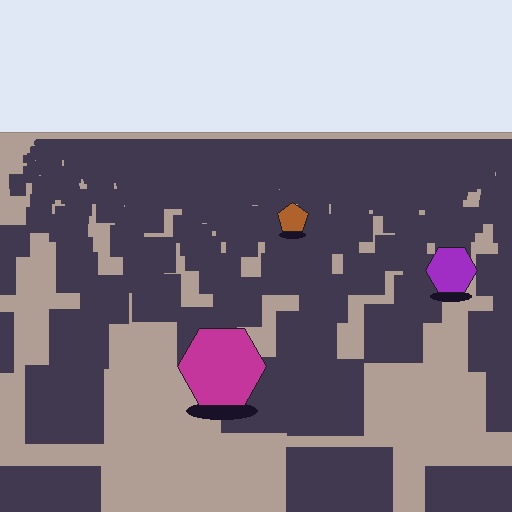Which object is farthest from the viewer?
The brown pentagon is farthest from the viewer. It appears smaller and the ground texture around it is denser.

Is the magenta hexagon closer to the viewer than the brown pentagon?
Yes. The magenta hexagon is closer — you can tell from the texture gradient: the ground texture is coarser near it.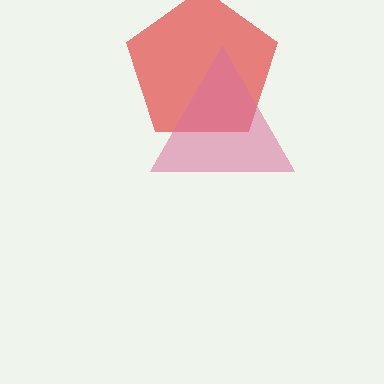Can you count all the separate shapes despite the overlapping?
Yes, there are 2 separate shapes.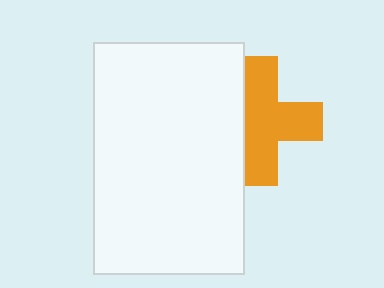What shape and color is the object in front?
The object in front is a white rectangle.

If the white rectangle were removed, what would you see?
You would see the complete orange cross.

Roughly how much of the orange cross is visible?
Most of it is visible (roughly 68%).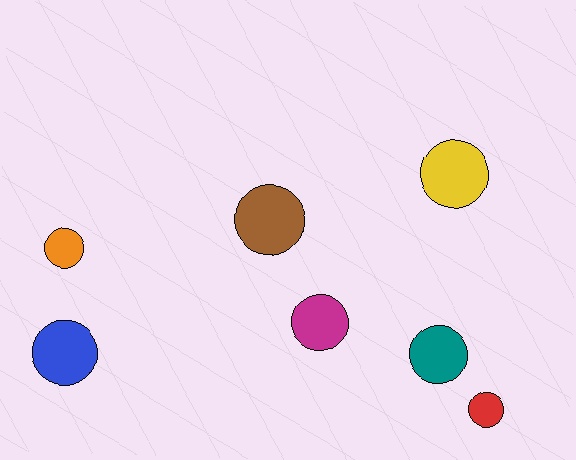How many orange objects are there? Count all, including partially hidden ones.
There is 1 orange object.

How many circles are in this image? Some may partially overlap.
There are 7 circles.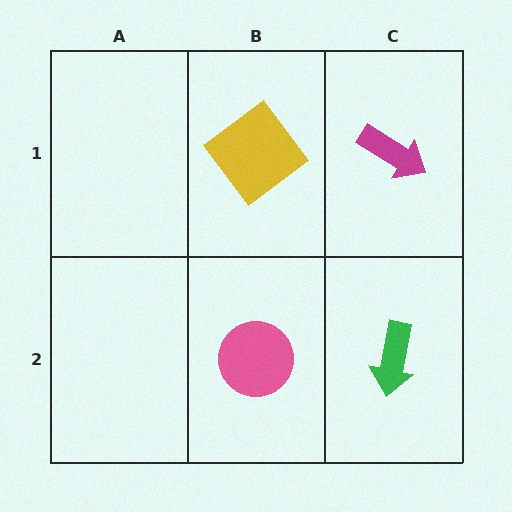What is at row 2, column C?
A green arrow.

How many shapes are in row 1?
2 shapes.